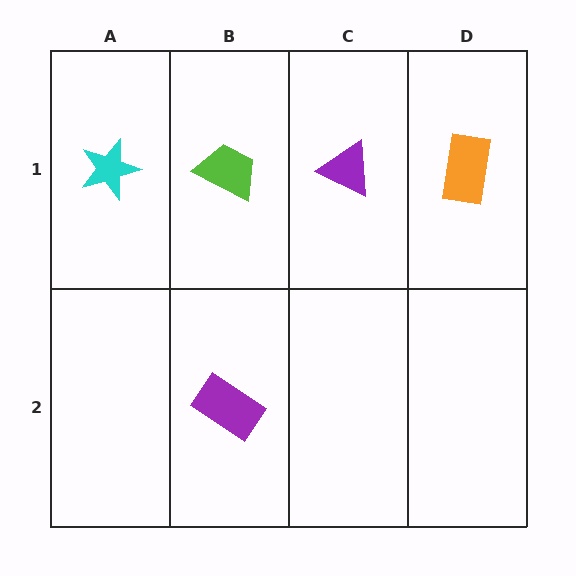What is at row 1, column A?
A cyan star.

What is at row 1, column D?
An orange rectangle.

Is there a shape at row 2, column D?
No, that cell is empty.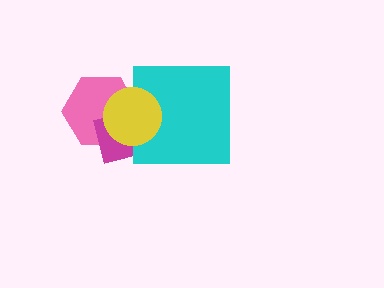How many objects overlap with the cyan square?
2 objects overlap with the cyan square.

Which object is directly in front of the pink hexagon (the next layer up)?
The magenta square is directly in front of the pink hexagon.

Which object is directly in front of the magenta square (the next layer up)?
The cyan square is directly in front of the magenta square.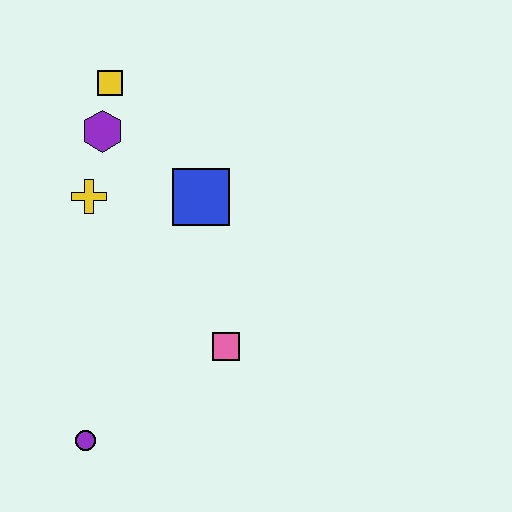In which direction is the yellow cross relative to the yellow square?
The yellow cross is below the yellow square.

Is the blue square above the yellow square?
No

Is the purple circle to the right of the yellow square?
No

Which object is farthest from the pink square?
The yellow square is farthest from the pink square.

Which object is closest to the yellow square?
The purple hexagon is closest to the yellow square.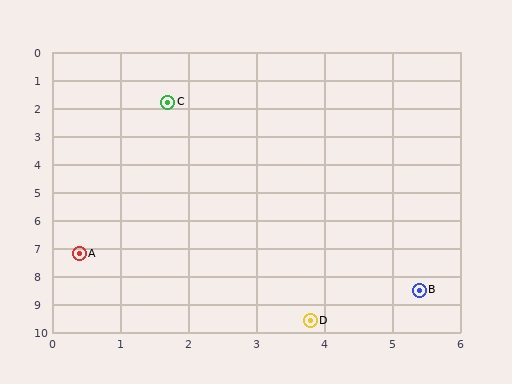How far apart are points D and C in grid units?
Points D and C are about 8.1 grid units apart.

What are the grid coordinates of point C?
Point C is at approximately (1.7, 1.8).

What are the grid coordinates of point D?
Point D is at approximately (3.8, 9.6).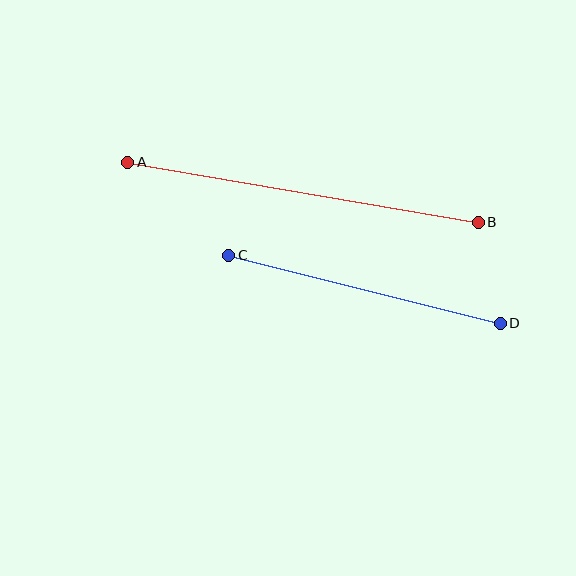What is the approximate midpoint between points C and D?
The midpoint is at approximately (365, 289) pixels.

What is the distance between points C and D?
The distance is approximately 280 pixels.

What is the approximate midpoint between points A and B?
The midpoint is at approximately (303, 192) pixels.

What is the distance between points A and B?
The distance is approximately 356 pixels.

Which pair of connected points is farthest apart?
Points A and B are farthest apart.